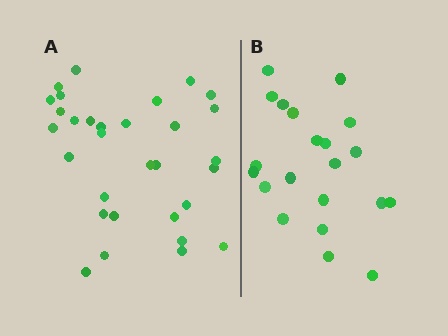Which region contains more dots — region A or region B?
Region A (the left region) has more dots.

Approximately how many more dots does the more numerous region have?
Region A has roughly 10 or so more dots than region B.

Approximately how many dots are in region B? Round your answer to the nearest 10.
About 20 dots. (The exact count is 21, which rounds to 20.)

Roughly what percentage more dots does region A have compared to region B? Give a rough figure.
About 50% more.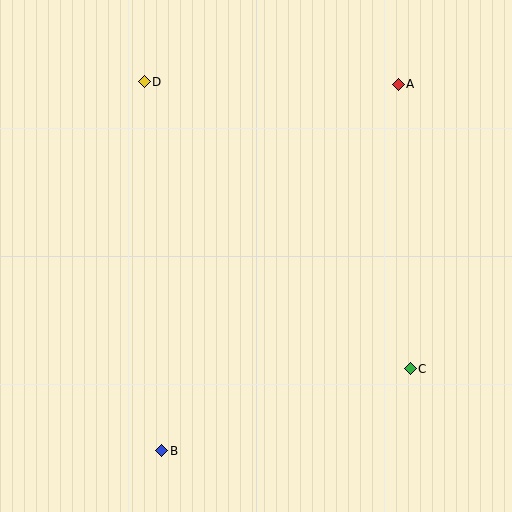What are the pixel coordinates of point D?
Point D is at (144, 82).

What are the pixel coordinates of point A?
Point A is at (398, 84).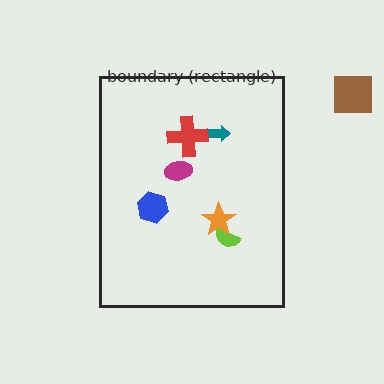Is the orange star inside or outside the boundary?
Inside.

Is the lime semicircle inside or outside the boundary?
Inside.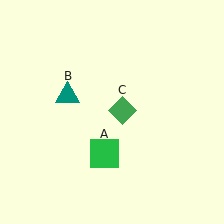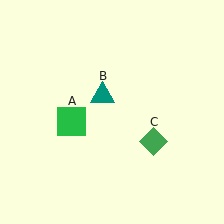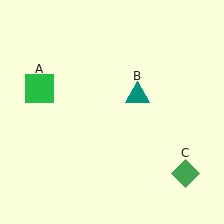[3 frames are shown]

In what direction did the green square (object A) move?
The green square (object A) moved up and to the left.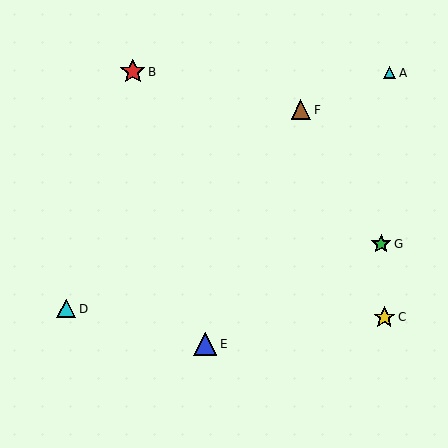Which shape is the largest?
The red star (labeled B) is the largest.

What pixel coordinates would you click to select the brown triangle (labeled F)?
Click at (301, 110) to select the brown triangle F.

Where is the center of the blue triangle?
The center of the blue triangle is at (205, 344).